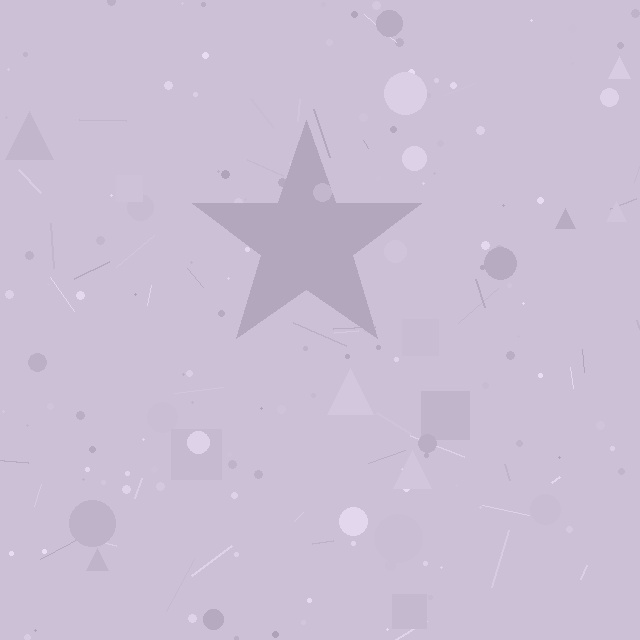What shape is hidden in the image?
A star is hidden in the image.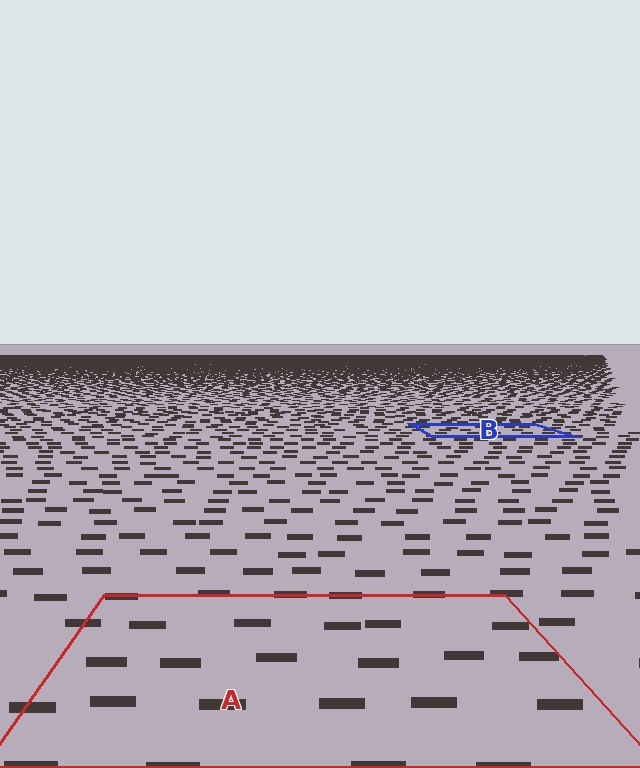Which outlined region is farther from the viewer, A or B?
Region B is farther from the viewer — the texture elements inside it appear smaller and more densely packed.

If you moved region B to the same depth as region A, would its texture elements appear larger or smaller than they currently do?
They would appear larger. At a closer depth, the same texture elements are projected at a bigger on-screen size.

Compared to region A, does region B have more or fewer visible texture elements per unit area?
Region B has more texture elements per unit area — they are packed more densely because it is farther away.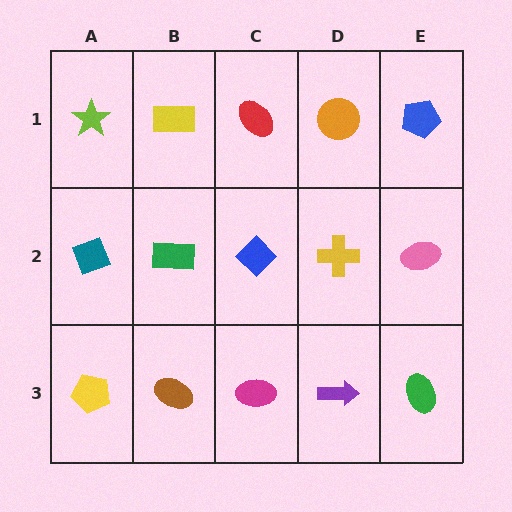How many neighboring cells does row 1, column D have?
3.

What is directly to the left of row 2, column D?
A blue diamond.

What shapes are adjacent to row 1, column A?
A teal diamond (row 2, column A), a yellow rectangle (row 1, column B).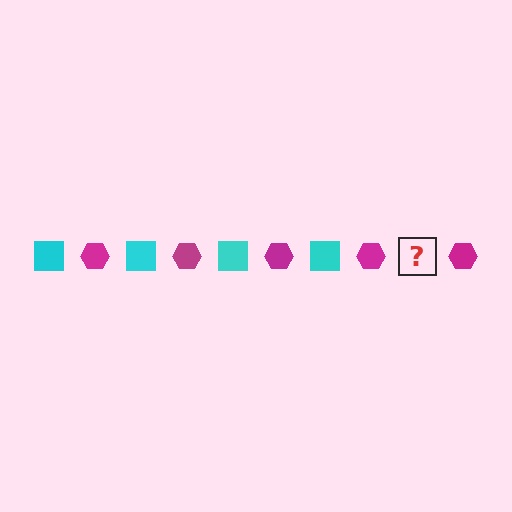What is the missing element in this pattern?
The missing element is a cyan square.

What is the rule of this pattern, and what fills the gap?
The rule is that the pattern alternates between cyan square and magenta hexagon. The gap should be filled with a cyan square.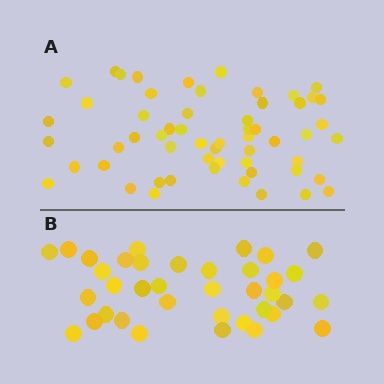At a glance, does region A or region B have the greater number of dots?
Region A (the top region) has more dots.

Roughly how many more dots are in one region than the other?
Region A has approximately 20 more dots than region B.